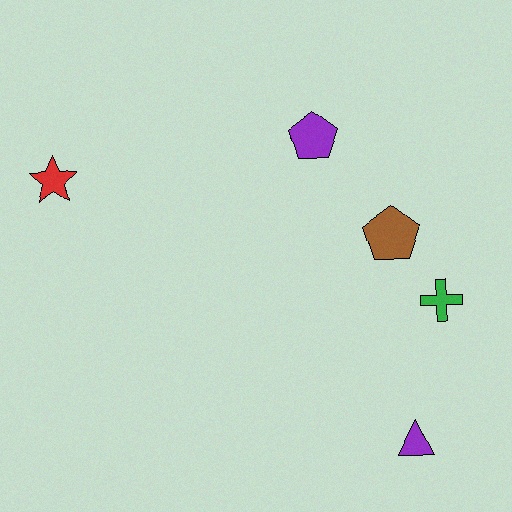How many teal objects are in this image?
There are no teal objects.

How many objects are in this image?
There are 5 objects.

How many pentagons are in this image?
There are 2 pentagons.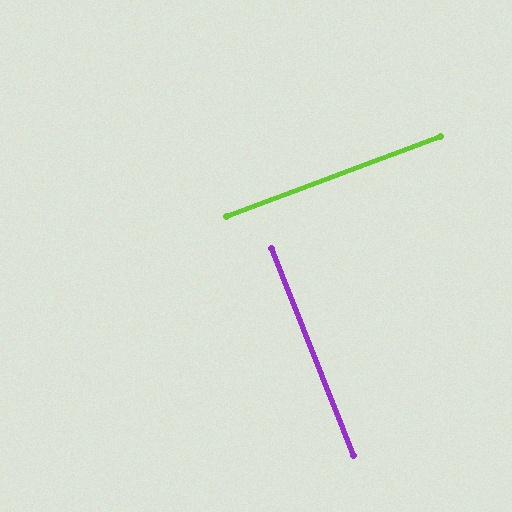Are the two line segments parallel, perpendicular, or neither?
Perpendicular — they meet at approximately 89°.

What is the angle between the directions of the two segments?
Approximately 89 degrees.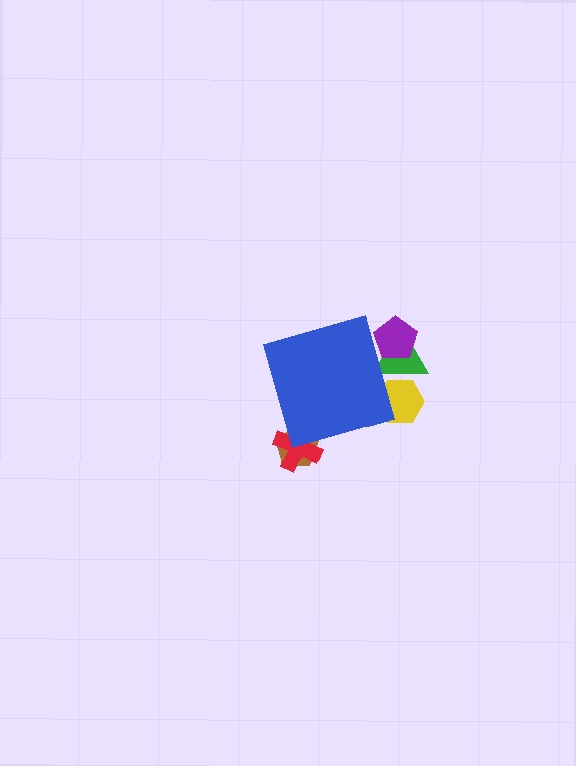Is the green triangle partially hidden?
Yes, the green triangle is partially hidden behind the blue diamond.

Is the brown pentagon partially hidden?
Yes, the brown pentagon is partially hidden behind the blue diamond.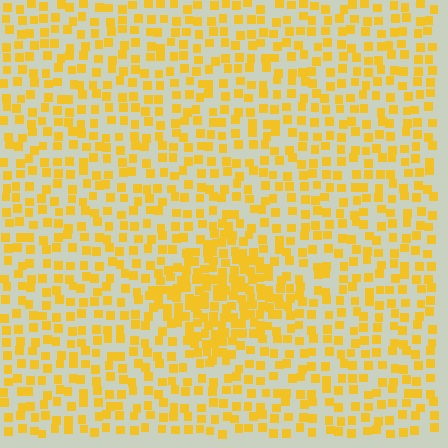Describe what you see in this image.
The image contains small yellow elements arranged at two different densities. A diamond-shaped region is visible where the elements are more densely packed than the surrounding area.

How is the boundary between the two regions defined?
The boundary is defined by a change in element density (approximately 2.0x ratio). All elements are the same color, size, and shape.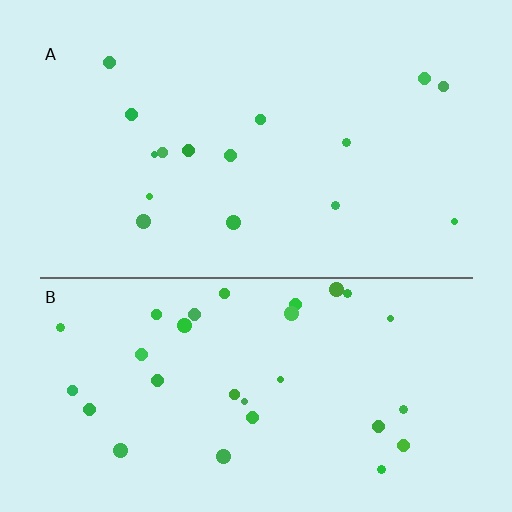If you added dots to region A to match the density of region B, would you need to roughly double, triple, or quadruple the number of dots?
Approximately double.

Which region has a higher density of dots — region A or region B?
B (the bottom).